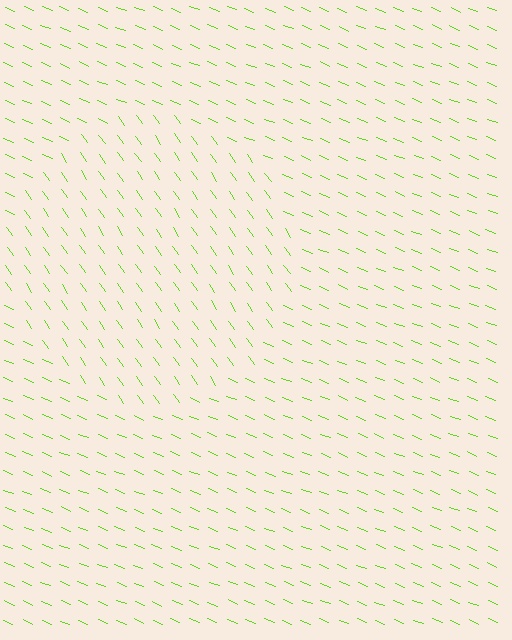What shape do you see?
I see a circle.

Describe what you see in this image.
The image is filled with small lime line segments. A circle region in the image has lines oriented differently from the surrounding lines, creating a visible texture boundary.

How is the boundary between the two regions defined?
The boundary is defined purely by a change in line orientation (approximately 33 degrees difference). All lines are the same color and thickness.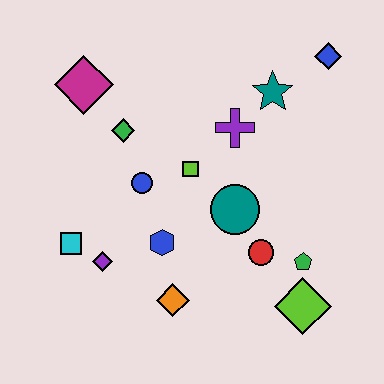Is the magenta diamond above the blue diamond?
No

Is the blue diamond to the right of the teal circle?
Yes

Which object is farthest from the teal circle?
The magenta diamond is farthest from the teal circle.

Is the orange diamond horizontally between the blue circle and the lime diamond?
Yes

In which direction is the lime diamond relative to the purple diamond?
The lime diamond is to the right of the purple diamond.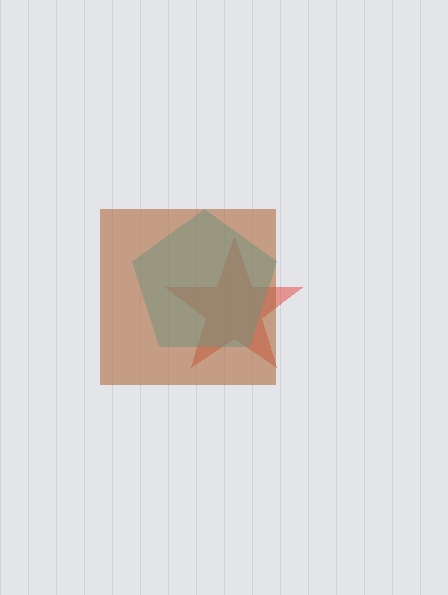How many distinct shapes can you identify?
There are 3 distinct shapes: a red star, a cyan pentagon, a brown square.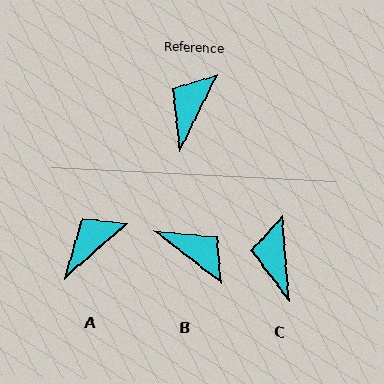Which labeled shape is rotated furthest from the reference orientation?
B, about 102 degrees away.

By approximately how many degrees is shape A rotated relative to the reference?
Approximately 23 degrees clockwise.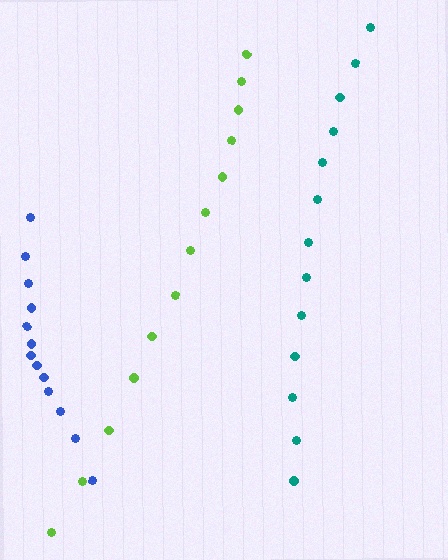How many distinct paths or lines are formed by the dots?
There are 3 distinct paths.